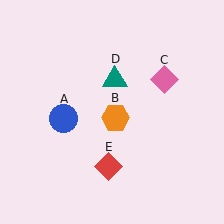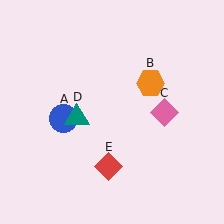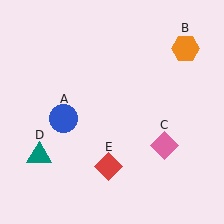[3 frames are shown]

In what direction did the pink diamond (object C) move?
The pink diamond (object C) moved down.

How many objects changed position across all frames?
3 objects changed position: orange hexagon (object B), pink diamond (object C), teal triangle (object D).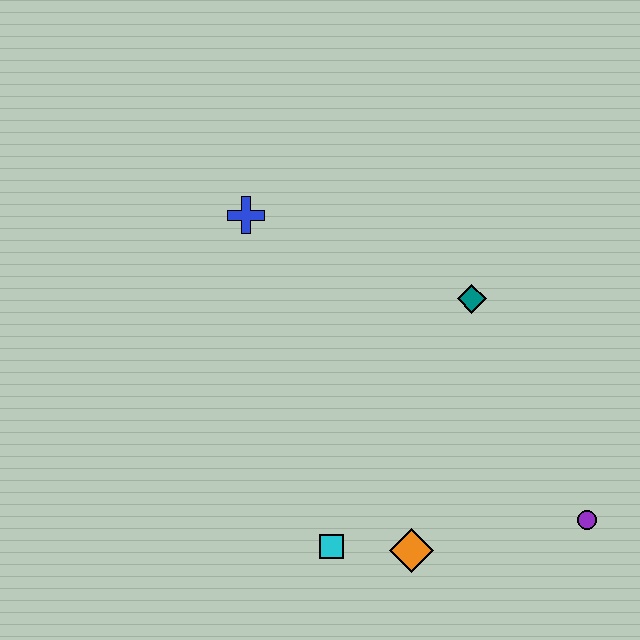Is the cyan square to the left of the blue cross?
No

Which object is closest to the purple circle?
The orange diamond is closest to the purple circle.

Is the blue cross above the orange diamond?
Yes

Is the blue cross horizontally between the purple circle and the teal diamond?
No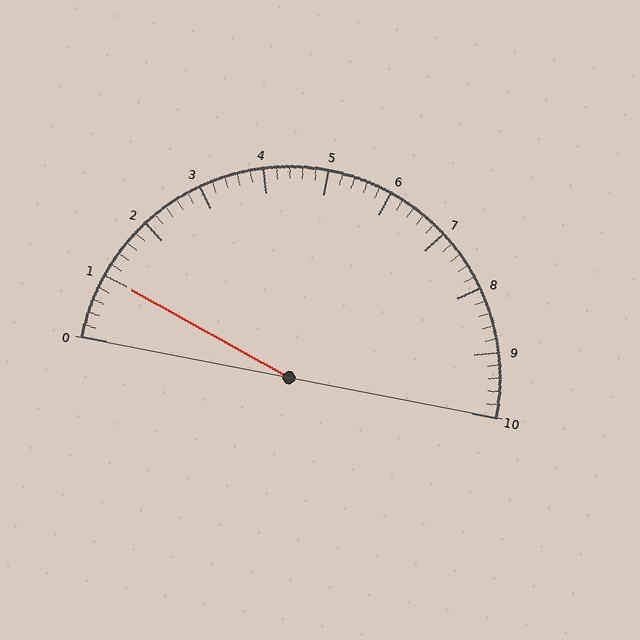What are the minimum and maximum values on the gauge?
The gauge ranges from 0 to 10.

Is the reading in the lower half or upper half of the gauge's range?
The reading is in the lower half of the range (0 to 10).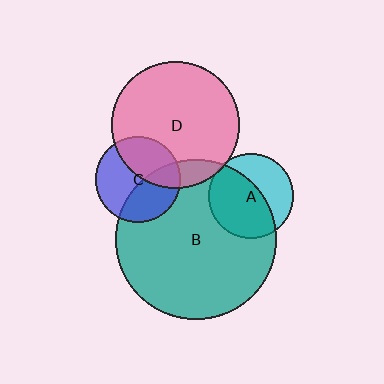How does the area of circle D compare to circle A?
Approximately 2.2 times.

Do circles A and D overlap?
Yes.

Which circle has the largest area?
Circle B (teal).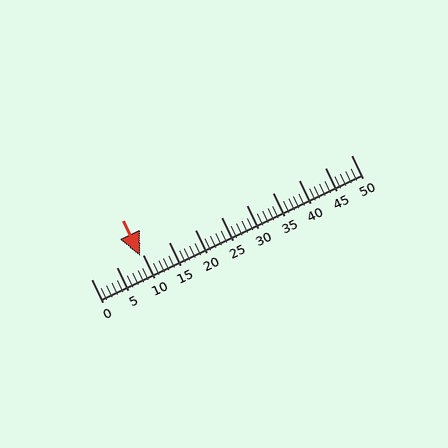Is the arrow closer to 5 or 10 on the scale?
The arrow is closer to 10.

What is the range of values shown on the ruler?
The ruler shows values from 0 to 50.